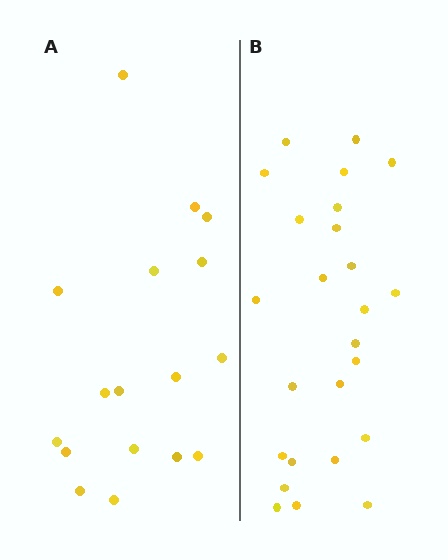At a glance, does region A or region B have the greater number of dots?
Region B (the right region) has more dots.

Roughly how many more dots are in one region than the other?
Region B has roughly 8 or so more dots than region A.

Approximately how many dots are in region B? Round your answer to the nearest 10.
About 20 dots. (The exact count is 25, which rounds to 20.)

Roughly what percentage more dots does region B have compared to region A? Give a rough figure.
About 45% more.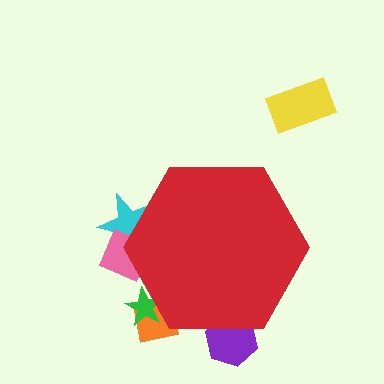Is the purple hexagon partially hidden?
Yes, the purple hexagon is partially hidden behind the red hexagon.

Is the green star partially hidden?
Yes, the green star is partially hidden behind the red hexagon.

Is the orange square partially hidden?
Yes, the orange square is partially hidden behind the red hexagon.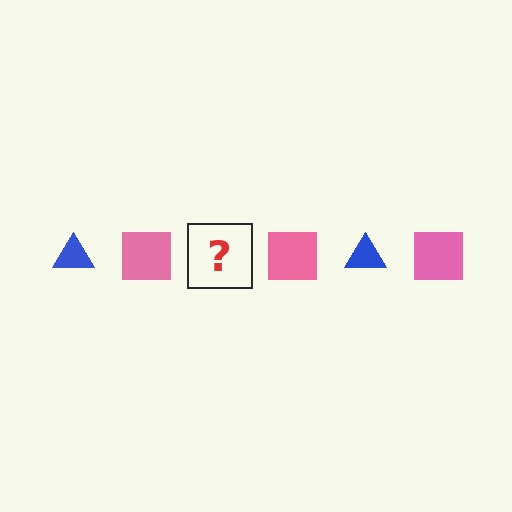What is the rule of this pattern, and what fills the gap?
The rule is that the pattern alternates between blue triangle and pink square. The gap should be filled with a blue triangle.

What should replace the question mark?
The question mark should be replaced with a blue triangle.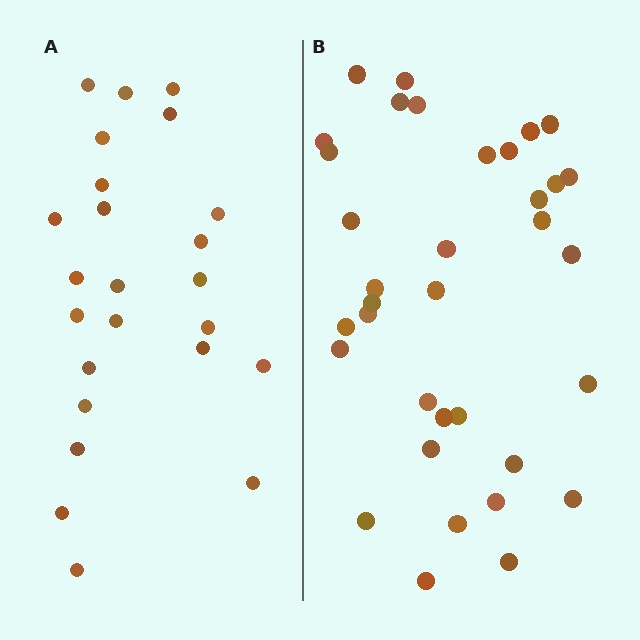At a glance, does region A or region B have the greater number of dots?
Region B (the right region) has more dots.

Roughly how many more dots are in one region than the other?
Region B has roughly 12 or so more dots than region A.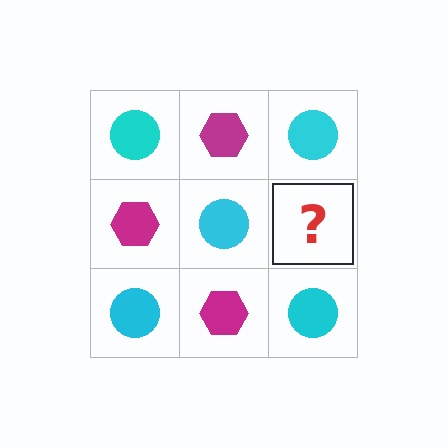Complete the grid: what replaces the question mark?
The question mark should be replaced with a magenta hexagon.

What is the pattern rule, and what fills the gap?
The rule is that it alternates cyan circle and magenta hexagon in a checkerboard pattern. The gap should be filled with a magenta hexagon.